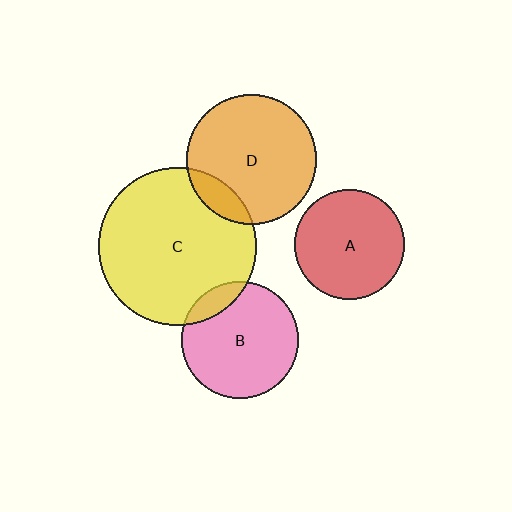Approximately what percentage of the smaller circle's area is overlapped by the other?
Approximately 10%.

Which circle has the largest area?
Circle C (yellow).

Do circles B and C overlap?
Yes.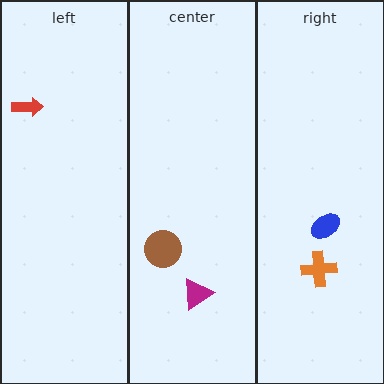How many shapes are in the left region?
1.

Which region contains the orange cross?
The right region.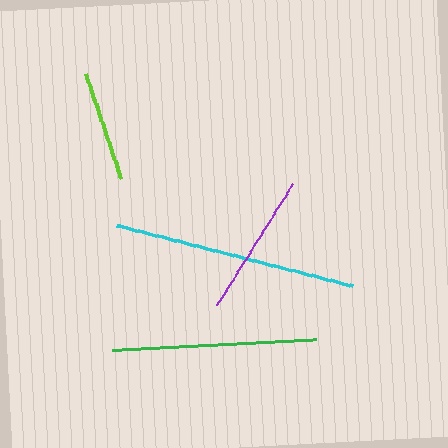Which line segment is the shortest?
The lime line is the shortest at approximately 112 pixels.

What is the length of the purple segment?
The purple segment is approximately 143 pixels long.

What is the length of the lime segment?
The lime segment is approximately 112 pixels long.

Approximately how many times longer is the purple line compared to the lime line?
The purple line is approximately 1.3 times the length of the lime line.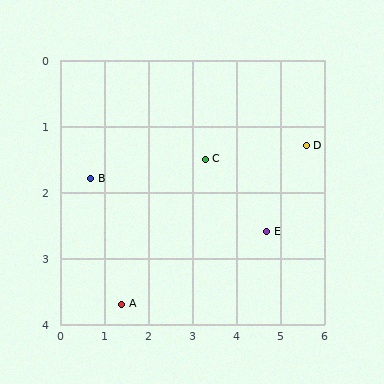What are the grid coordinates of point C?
Point C is at approximately (3.3, 1.5).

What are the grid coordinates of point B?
Point B is at approximately (0.7, 1.8).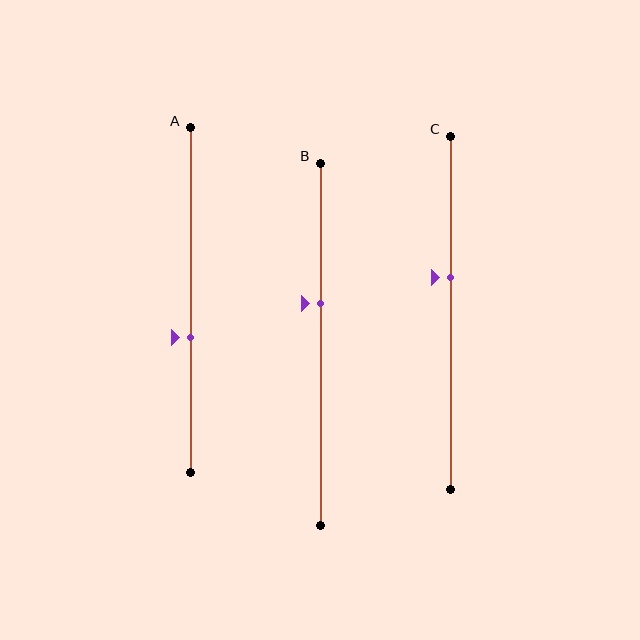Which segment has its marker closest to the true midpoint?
Segment C has its marker closest to the true midpoint.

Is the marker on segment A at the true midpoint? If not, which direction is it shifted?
No, the marker on segment A is shifted downward by about 11% of the segment length.